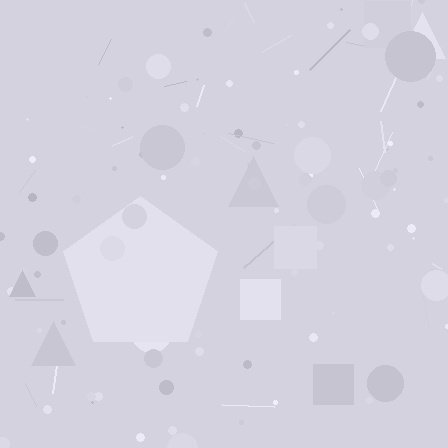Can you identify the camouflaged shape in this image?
The camouflaged shape is a pentagon.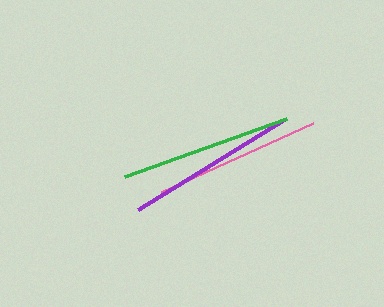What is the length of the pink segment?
The pink segment is approximately 167 pixels long.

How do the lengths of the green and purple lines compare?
The green and purple lines are approximately the same length.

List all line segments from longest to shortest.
From longest to shortest: green, purple, pink.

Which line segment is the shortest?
The pink line is the shortest at approximately 167 pixels.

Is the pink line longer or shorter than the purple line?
The purple line is longer than the pink line.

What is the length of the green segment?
The green segment is approximately 172 pixels long.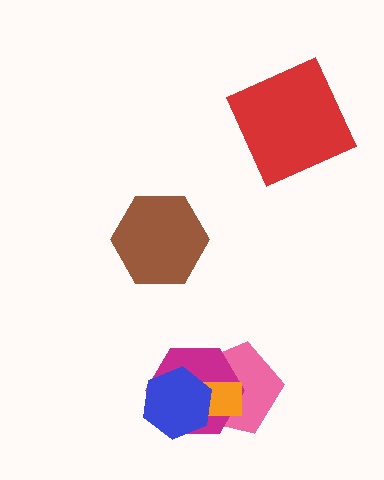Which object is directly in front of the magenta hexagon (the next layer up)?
The orange rectangle is directly in front of the magenta hexagon.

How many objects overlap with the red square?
0 objects overlap with the red square.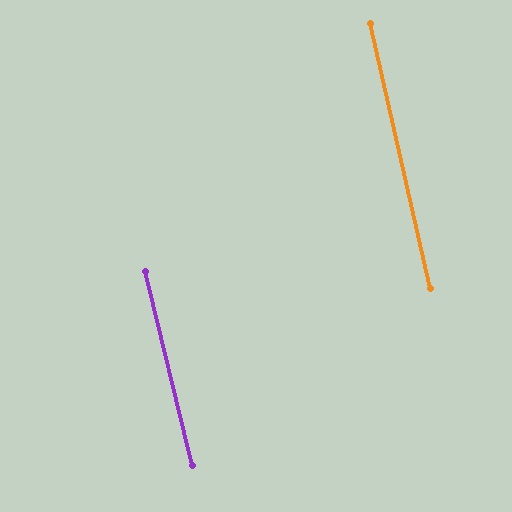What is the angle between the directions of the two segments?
Approximately 1 degree.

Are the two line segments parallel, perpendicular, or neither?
Parallel — their directions differ by only 0.6°.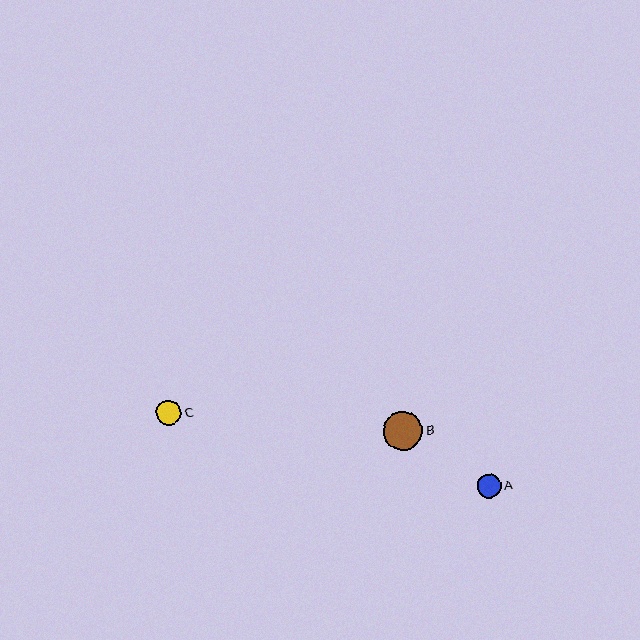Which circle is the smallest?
Circle A is the smallest with a size of approximately 24 pixels.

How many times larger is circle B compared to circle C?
Circle B is approximately 1.6 times the size of circle C.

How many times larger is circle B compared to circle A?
Circle B is approximately 1.6 times the size of circle A.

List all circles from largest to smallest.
From largest to smallest: B, C, A.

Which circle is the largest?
Circle B is the largest with a size of approximately 40 pixels.